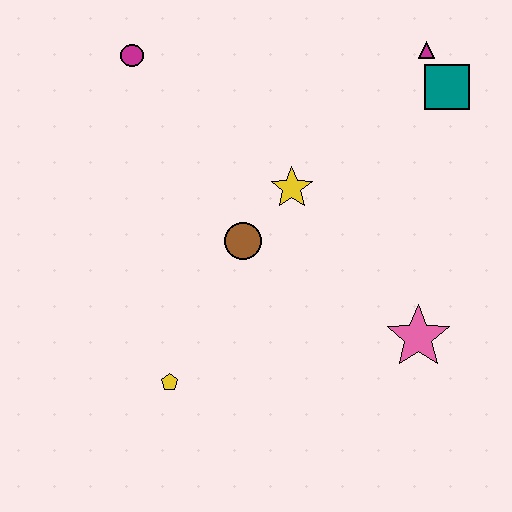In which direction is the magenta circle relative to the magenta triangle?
The magenta circle is to the left of the magenta triangle.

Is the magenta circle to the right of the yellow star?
No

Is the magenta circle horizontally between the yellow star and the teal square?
No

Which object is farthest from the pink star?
The magenta circle is farthest from the pink star.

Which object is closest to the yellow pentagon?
The brown circle is closest to the yellow pentagon.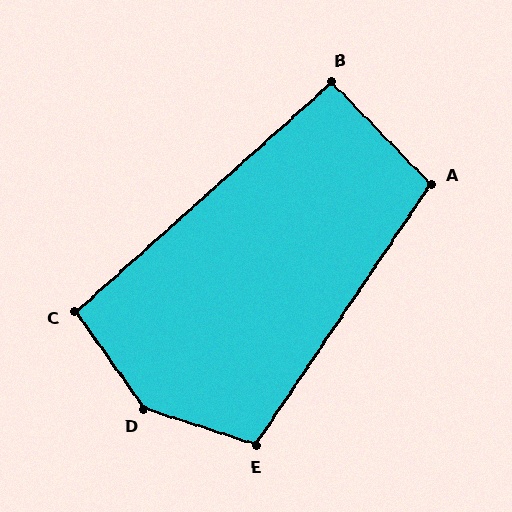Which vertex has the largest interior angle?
D, at approximately 144 degrees.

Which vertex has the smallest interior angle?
B, at approximately 92 degrees.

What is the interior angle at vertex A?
Approximately 102 degrees (obtuse).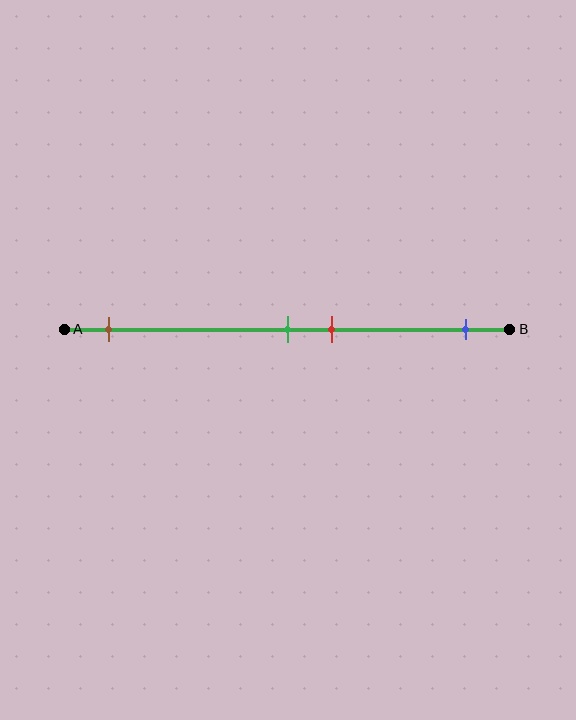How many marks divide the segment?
There are 4 marks dividing the segment.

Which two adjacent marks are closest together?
The green and red marks are the closest adjacent pair.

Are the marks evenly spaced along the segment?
No, the marks are not evenly spaced.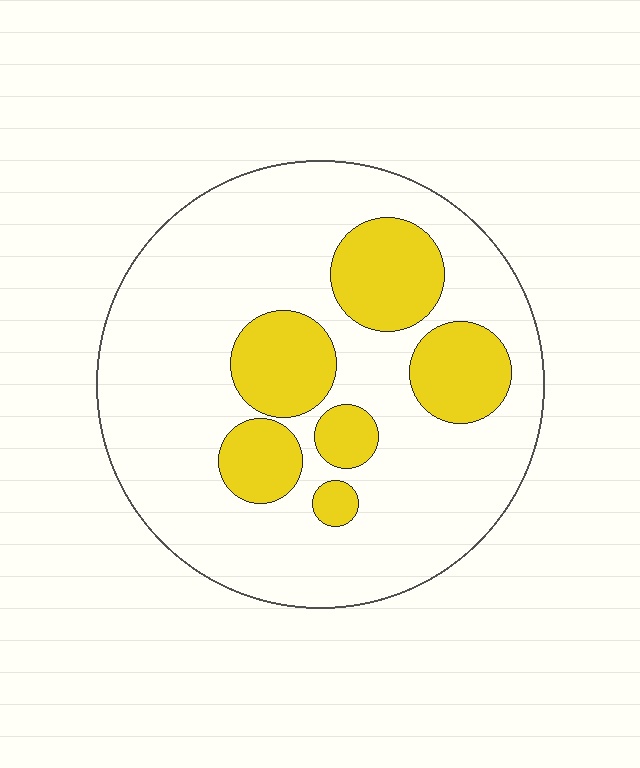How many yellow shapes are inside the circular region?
6.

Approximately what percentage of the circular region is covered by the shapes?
Approximately 25%.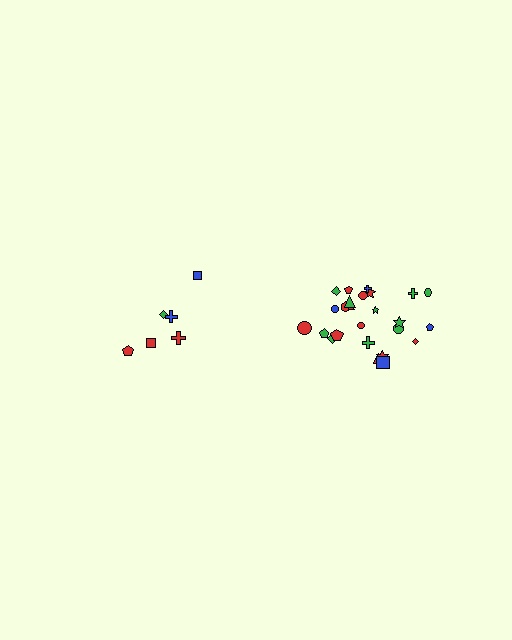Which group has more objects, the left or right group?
The right group.